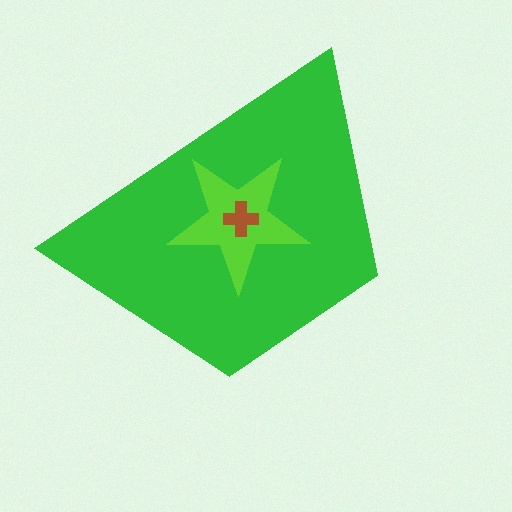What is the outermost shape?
The green trapezoid.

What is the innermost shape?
The brown cross.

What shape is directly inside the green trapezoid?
The lime star.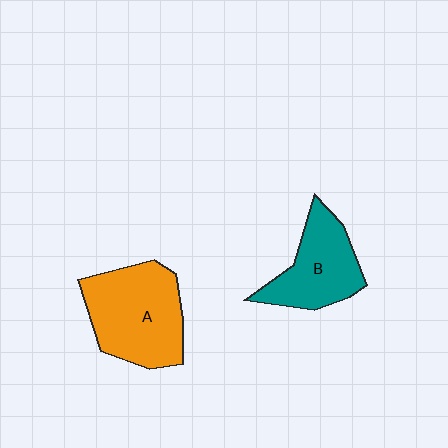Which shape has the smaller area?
Shape B (teal).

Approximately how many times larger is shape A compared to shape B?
Approximately 1.3 times.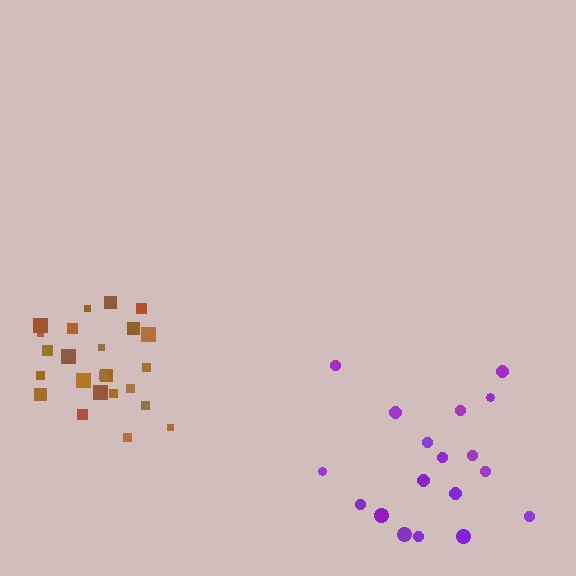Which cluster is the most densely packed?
Brown.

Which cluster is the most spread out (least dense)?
Purple.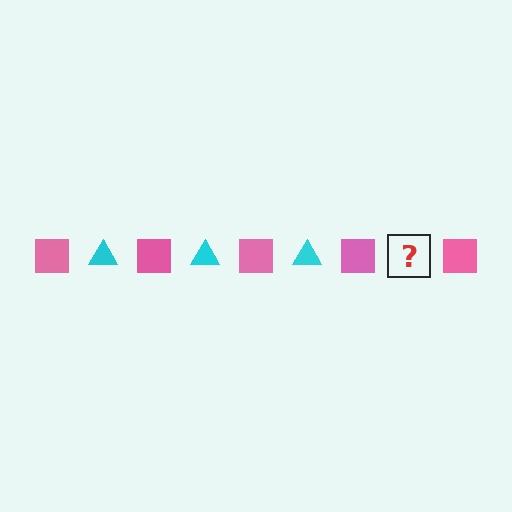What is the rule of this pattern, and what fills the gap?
The rule is that the pattern alternates between pink square and cyan triangle. The gap should be filled with a cyan triangle.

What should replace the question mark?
The question mark should be replaced with a cyan triangle.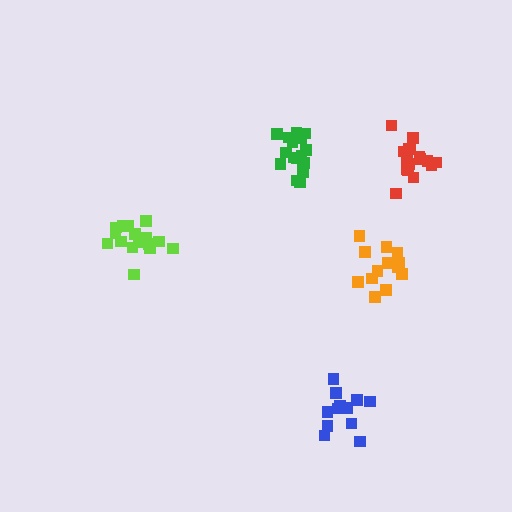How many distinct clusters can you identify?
There are 5 distinct clusters.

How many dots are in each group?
Group 1: 16 dots, Group 2: 17 dots, Group 3: 12 dots, Group 4: 13 dots, Group 5: 17 dots (75 total).